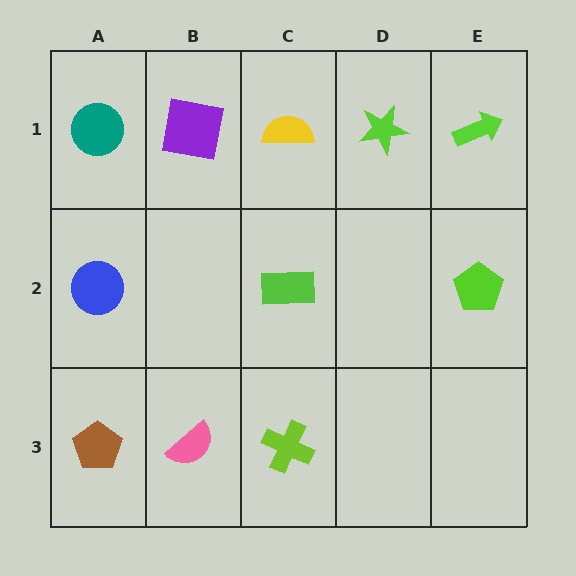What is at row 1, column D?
A lime star.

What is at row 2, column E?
A lime pentagon.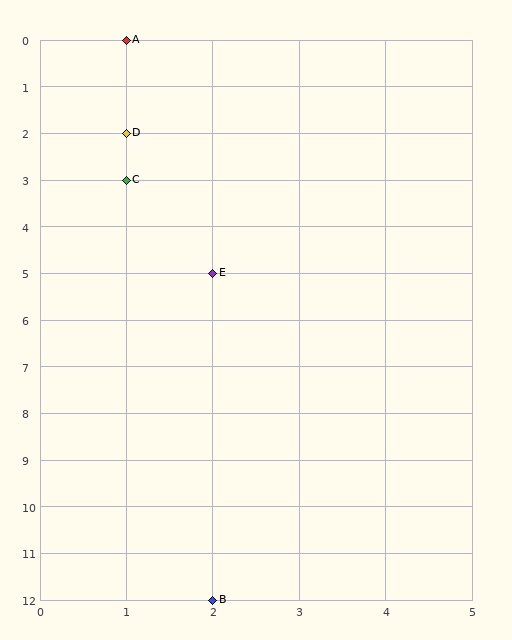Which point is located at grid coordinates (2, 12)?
Point B is at (2, 12).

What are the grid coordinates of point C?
Point C is at grid coordinates (1, 3).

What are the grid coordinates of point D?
Point D is at grid coordinates (1, 2).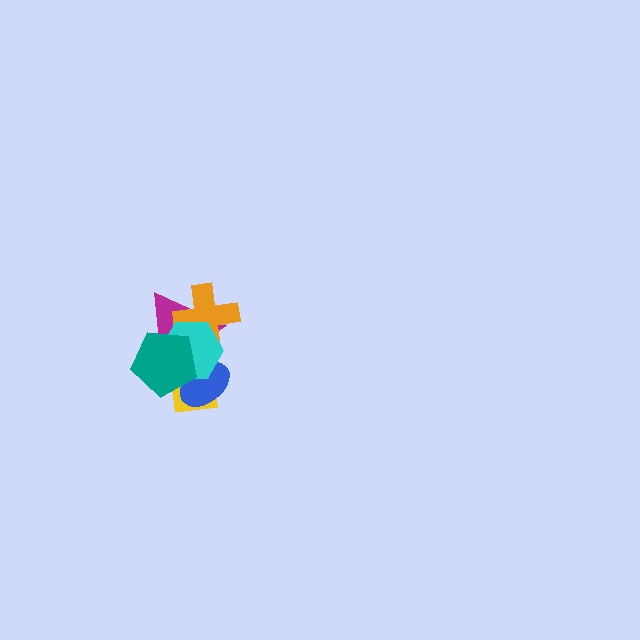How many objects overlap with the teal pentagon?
4 objects overlap with the teal pentagon.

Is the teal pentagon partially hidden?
No, no other shape covers it.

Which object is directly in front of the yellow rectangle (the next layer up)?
The magenta triangle is directly in front of the yellow rectangle.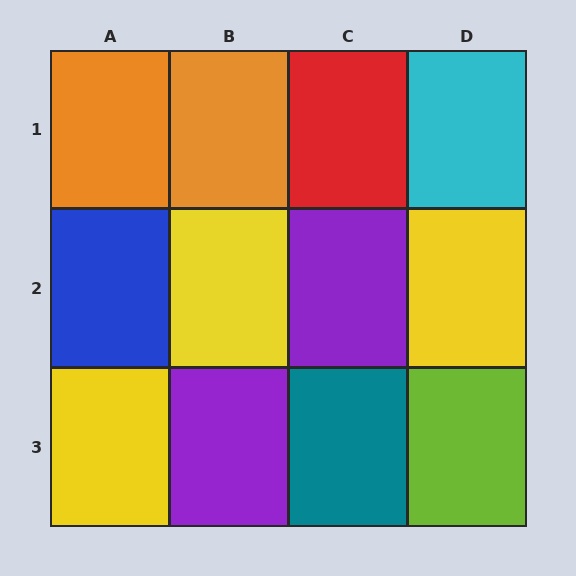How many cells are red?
1 cell is red.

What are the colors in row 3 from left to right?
Yellow, purple, teal, lime.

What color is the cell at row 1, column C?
Red.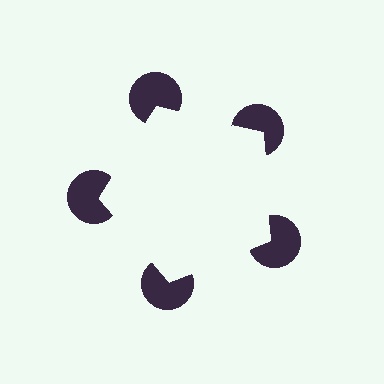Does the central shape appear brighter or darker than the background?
It typically appears slightly brighter than the background, even though no actual brightness change is drawn.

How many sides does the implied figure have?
5 sides.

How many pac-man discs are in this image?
There are 5 — one at each vertex of the illusory pentagon.